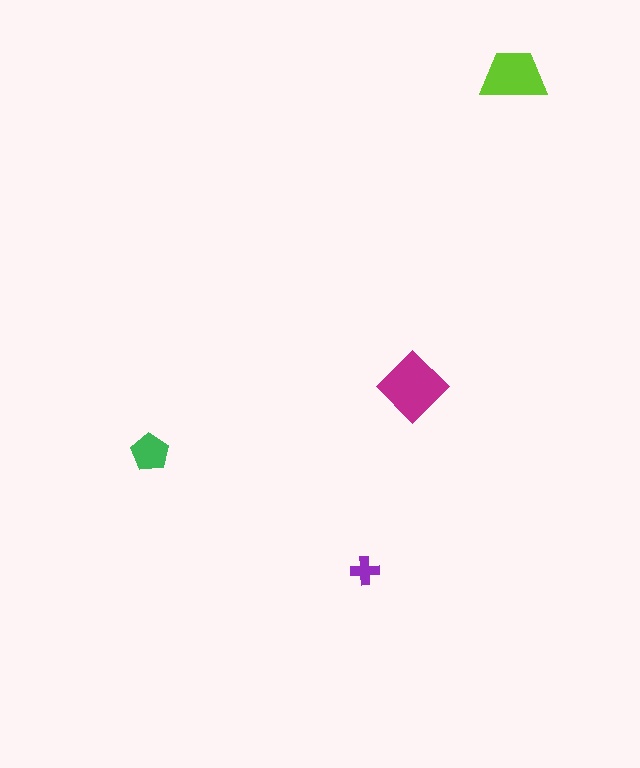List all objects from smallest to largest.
The purple cross, the green pentagon, the lime trapezoid, the magenta diamond.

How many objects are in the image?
There are 4 objects in the image.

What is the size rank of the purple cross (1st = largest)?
4th.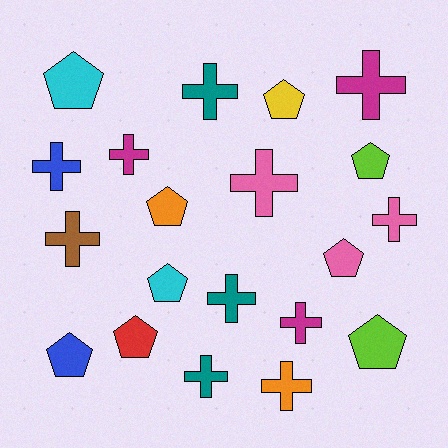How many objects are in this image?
There are 20 objects.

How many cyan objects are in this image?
There are 2 cyan objects.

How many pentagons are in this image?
There are 9 pentagons.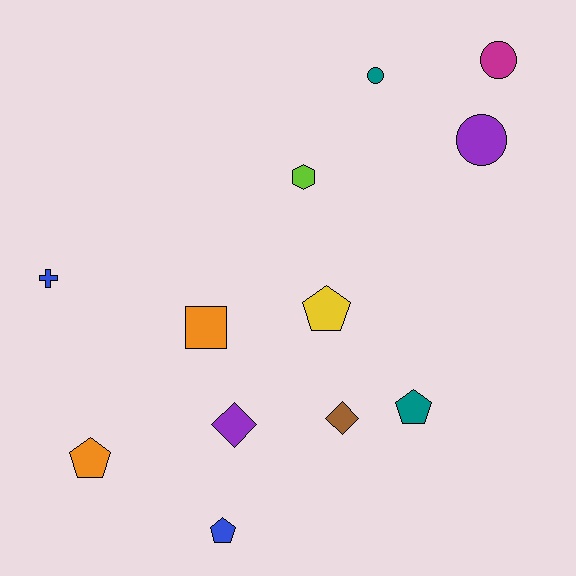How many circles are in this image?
There are 3 circles.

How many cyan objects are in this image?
There are no cyan objects.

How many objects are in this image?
There are 12 objects.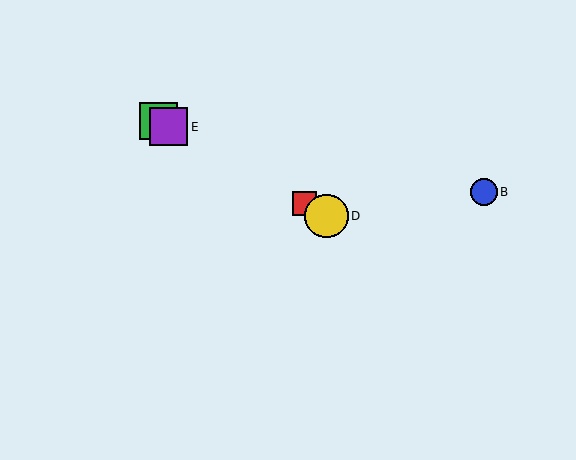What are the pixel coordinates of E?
Object E is at (169, 127).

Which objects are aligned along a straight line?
Objects A, C, D, E are aligned along a straight line.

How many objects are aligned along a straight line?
4 objects (A, C, D, E) are aligned along a straight line.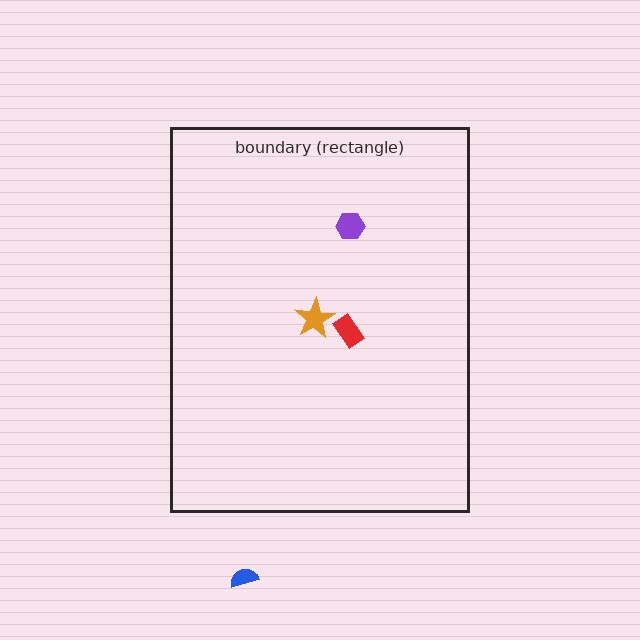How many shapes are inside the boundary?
3 inside, 1 outside.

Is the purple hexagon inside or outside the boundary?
Inside.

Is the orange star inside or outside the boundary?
Inside.